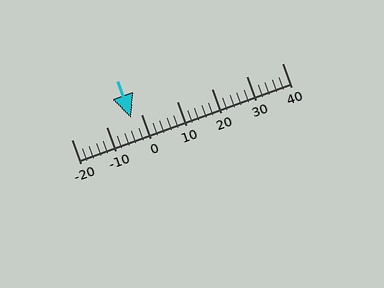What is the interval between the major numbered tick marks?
The major tick marks are spaced 10 units apart.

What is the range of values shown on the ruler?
The ruler shows values from -20 to 40.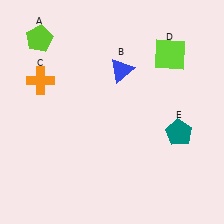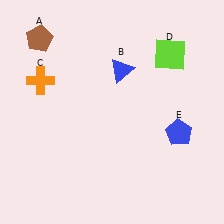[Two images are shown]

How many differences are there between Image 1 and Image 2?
There are 2 differences between the two images.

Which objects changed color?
A changed from lime to brown. E changed from teal to blue.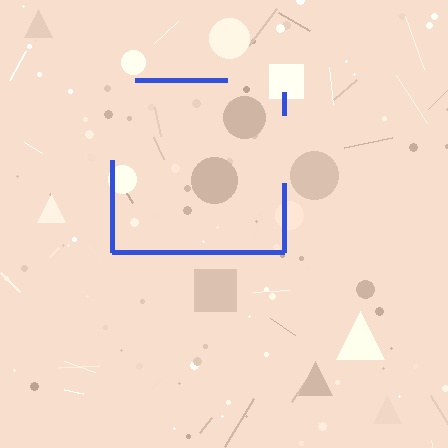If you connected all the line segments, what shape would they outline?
They would outline a square.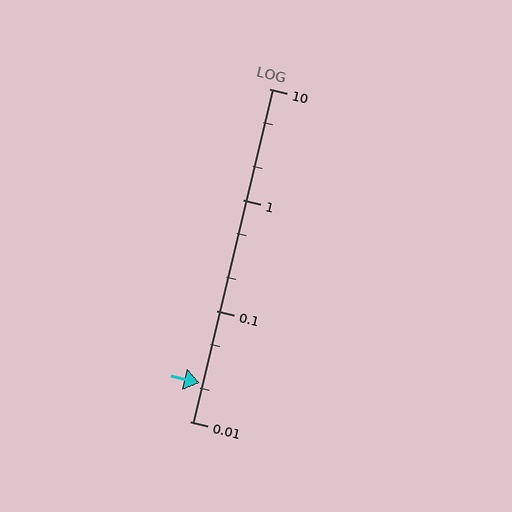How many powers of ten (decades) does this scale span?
The scale spans 3 decades, from 0.01 to 10.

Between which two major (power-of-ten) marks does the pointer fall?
The pointer is between 0.01 and 0.1.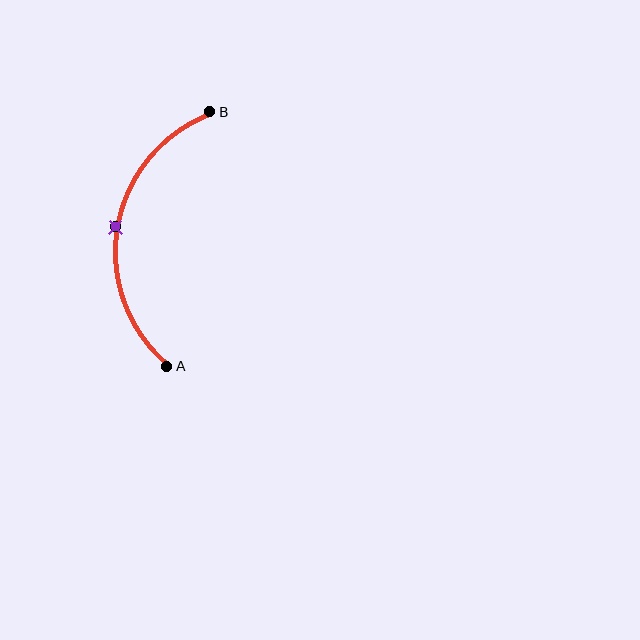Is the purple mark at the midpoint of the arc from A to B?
Yes. The purple mark lies on the arc at equal arc-length from both A and B — it is the arc midpoint.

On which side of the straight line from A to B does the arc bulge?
The arc bulges to the left of the straight line connecting A and B.